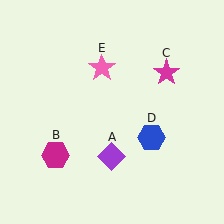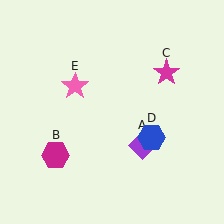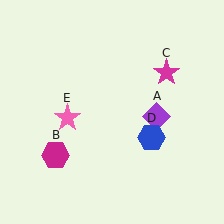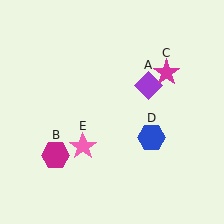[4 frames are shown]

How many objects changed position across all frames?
2 objects changed position: purple diamond (object A), pink star (object E).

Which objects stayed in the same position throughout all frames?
Magenta hexagon (object B) and magenta star (object C) and blue hexagon (object D) remained stationary.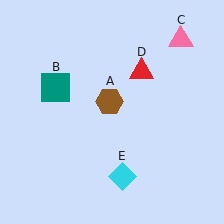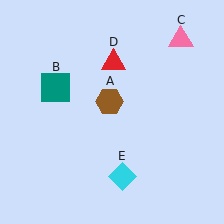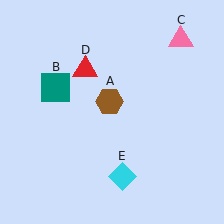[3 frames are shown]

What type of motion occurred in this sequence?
The red triangle (object D) rotated counterclockwise around the center of the scene.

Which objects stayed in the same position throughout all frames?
Brown hexagon (object A) and teal square (object B) and pink triangle (object C) and cyan diamond (object E) remained stationary.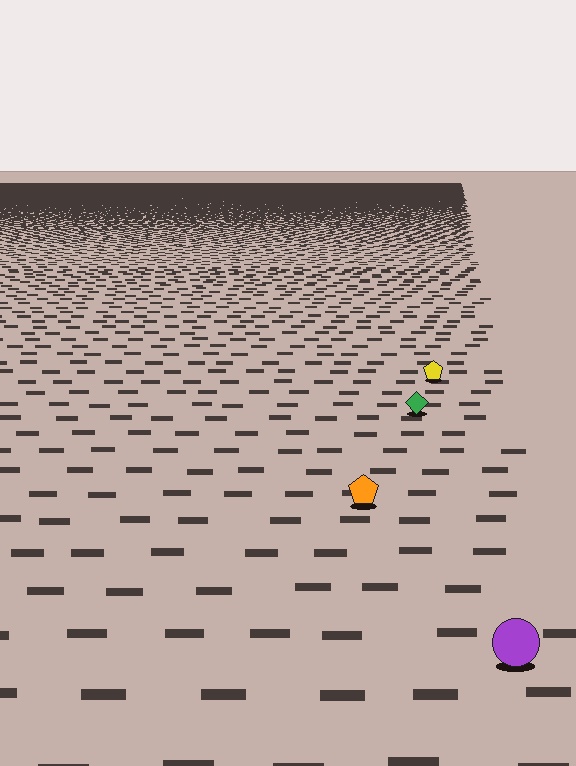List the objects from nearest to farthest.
From nearest to farthest: the purple circle, the orange pentagon, the green diamond, the yellow pentagon.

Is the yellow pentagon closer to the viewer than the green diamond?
No. The green diamond is closer — you can tell from the texture gradient: the ground texture is coarser near it.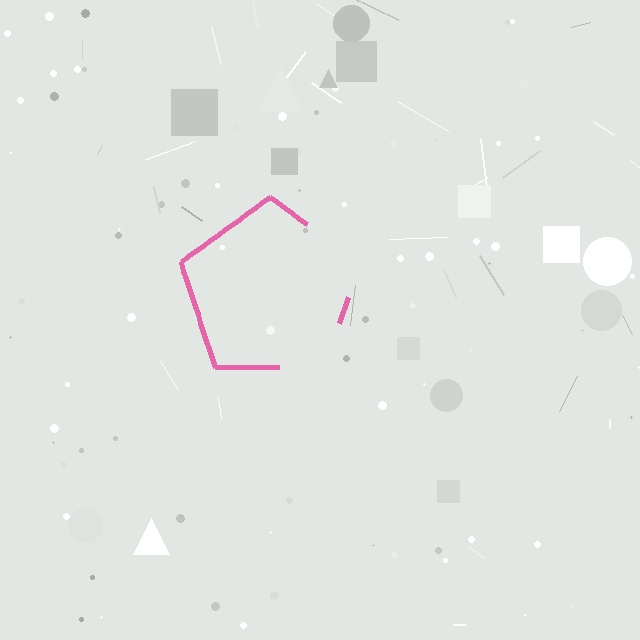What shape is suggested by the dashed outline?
The dashed outline suggests a pentagon.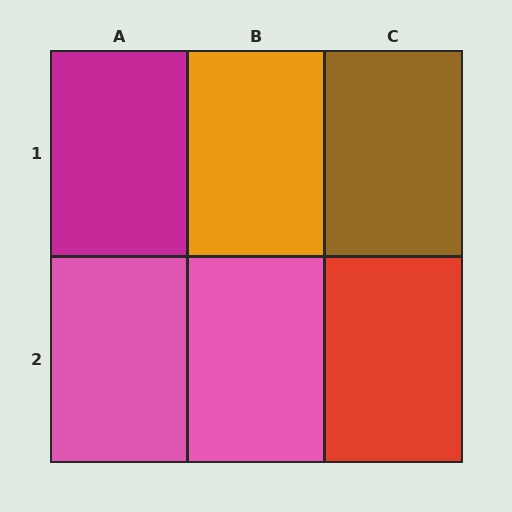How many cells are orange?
1 cell is orange.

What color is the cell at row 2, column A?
Pink.